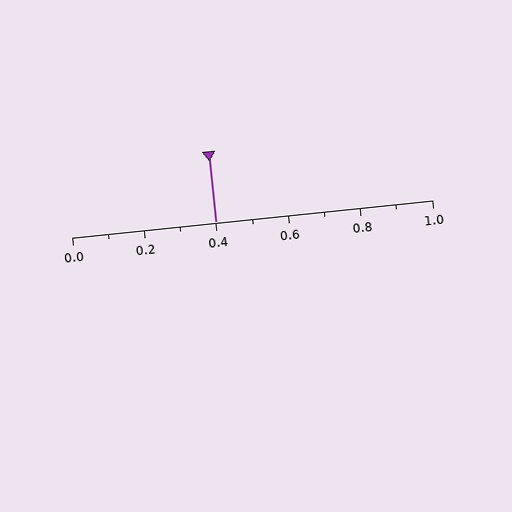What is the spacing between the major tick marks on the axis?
The major ticks are spaced 0.2 apart.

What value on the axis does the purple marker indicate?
The marker indicates approximately 0.4.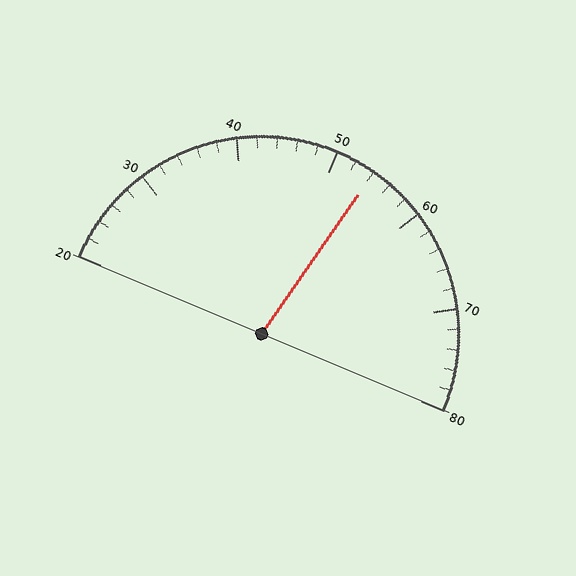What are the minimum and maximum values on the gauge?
The gauge ranges from 20 to 80.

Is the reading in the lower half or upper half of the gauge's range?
The reading is in the upper half of the range (20 to 80).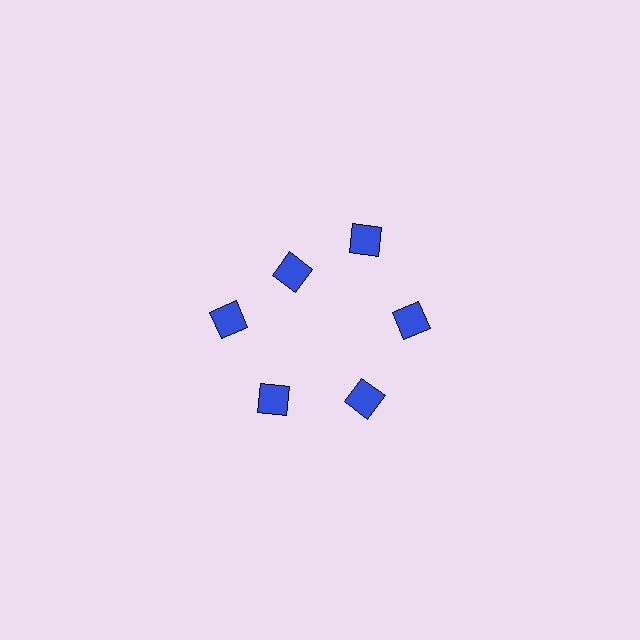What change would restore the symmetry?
The symmetry would be restored by moving it outward, back onto the ring so that all 6 diamonds sit at equal angles and equal distance from the center.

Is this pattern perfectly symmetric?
No. The 6 blue diamonds are arranged in a ring, but one element near the 11 o'clock position is pulled inward toward the center, breaking the 6-fold rotational symmetry.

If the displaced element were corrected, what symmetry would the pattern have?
It would have 6-fold rotational symmetry — the pattern would map onto itself every 60 degrees.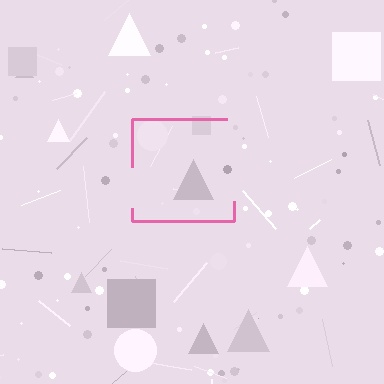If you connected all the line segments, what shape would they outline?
They would outline a square.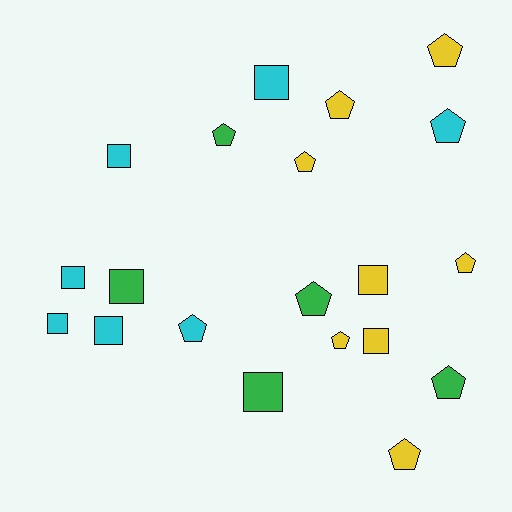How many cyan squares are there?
There are 5 cyan squares.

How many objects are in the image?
There are 20 objects.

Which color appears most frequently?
Yellow, with 8 objects.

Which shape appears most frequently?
Pentagon, with 11 objects.